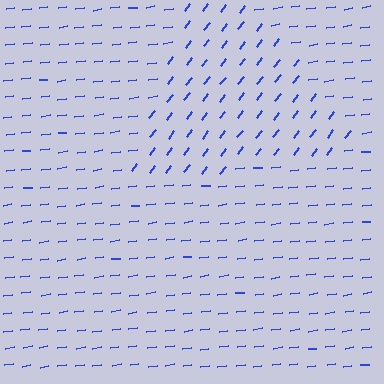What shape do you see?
I see a triangle.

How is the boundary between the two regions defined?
The boundary is defined purely by a change in line orientation (approximately 45 degrees difference). All lines are the same color and thickness.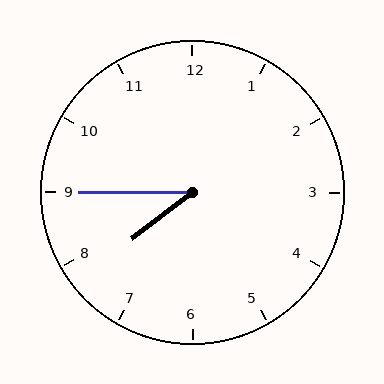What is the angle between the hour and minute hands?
Approximately 38 degrees.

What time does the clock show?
7:45.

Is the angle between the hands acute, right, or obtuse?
It is acute.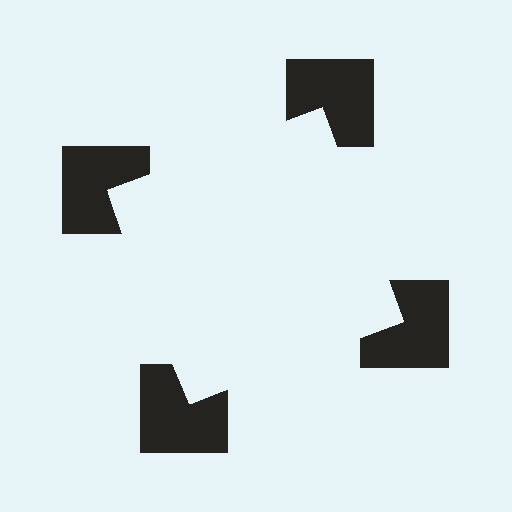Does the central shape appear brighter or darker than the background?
It typically appears slightly brighter than the background, even though no actual brightness change is drawn.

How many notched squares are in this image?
There are 4 — one at each vertex of the illusory square.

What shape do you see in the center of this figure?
An illusory square — its edges are inferred from the aligned wedge cuts in the notched squares, not physically drawn.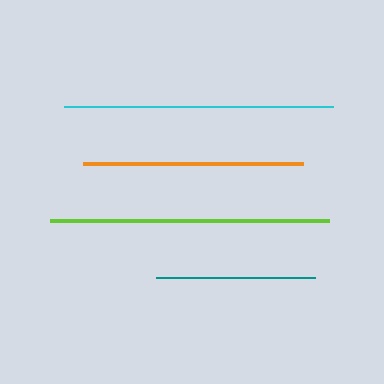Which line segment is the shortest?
The teal line is the shortest at approximately 159 pixels.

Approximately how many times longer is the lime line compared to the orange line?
The lime line is approximately 1.3 times the length of the orange line.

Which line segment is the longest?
The lime line is the longest at approximately 279 pixels.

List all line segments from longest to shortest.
From longest to shortest: lime, cyan, orange, teal.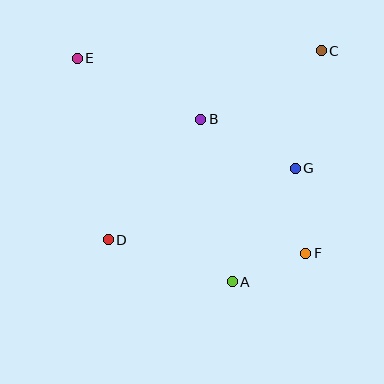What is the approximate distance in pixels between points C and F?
The distance between C and F is approximately 203 pixels.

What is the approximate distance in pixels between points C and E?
The distance between C and E is approximately 244 pixels.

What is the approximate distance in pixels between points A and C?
The distance between A and C is approximately 248 pixels.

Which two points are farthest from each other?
Points E and F are farthest from each other.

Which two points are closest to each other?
Points A and F are closest to each other.